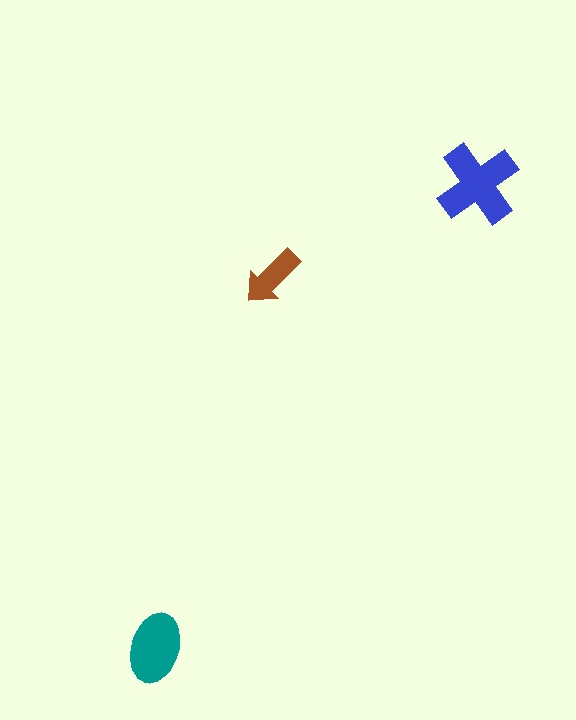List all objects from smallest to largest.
The brown arrow, the teal ellipse, the blue cross.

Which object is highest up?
The blue cross is topmost.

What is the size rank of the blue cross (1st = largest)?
1st.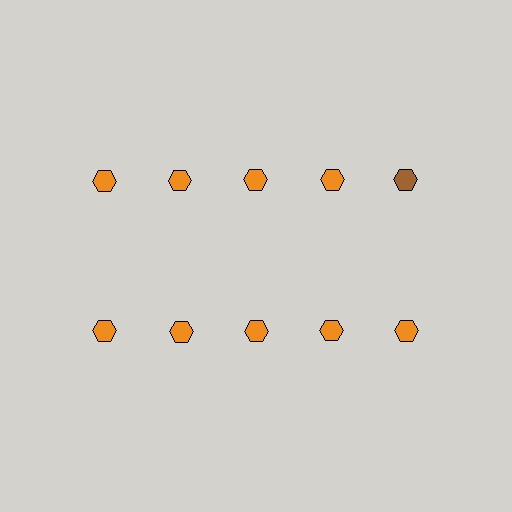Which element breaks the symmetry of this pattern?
The brown hexagon in the top row, rightmost column breaks the symmetry. All other shapes are orange hexagons.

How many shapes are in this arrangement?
There are 10 shapes arranged in a grid pattern.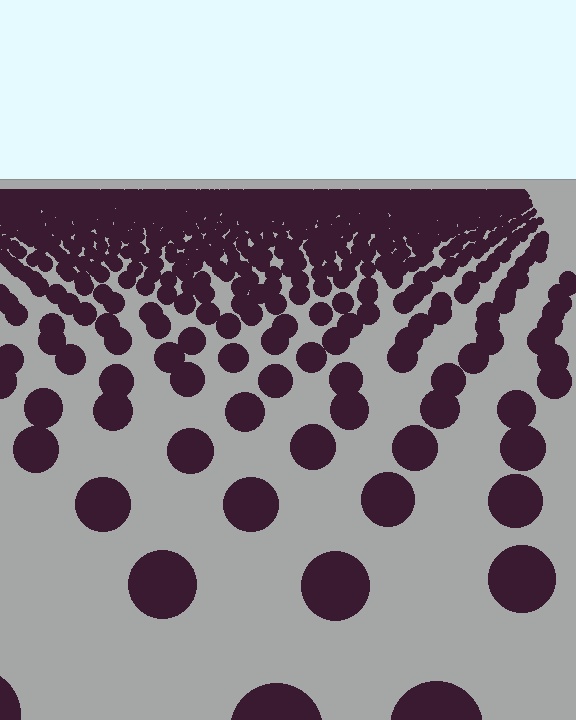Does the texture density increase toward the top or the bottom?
Density increases toward the top.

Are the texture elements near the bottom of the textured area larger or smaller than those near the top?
Larger. Near the bottom, elements are closer to the viewer and appear at a bigger on-screen size.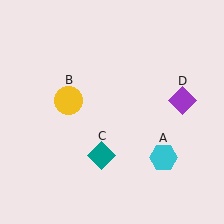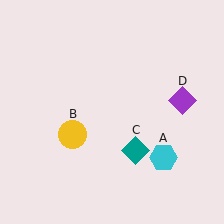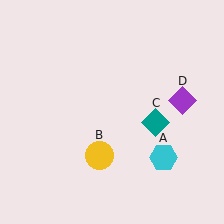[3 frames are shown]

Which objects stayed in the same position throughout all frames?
Cyan hexagon (object A) and purple diamond (object D) remained stationary.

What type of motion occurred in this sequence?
The yellow circle (object B), teal diamond (object C) rotated counterclockwise around the center of the scene.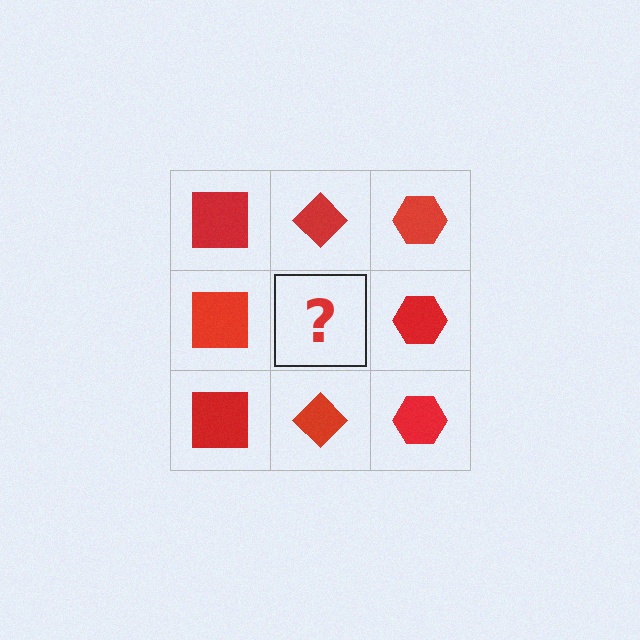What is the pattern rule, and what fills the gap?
The rule is that each column has a consistent shape. The gap should be filled with a red diamond.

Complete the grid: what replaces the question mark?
The question mark should be replaced with a red diamond.